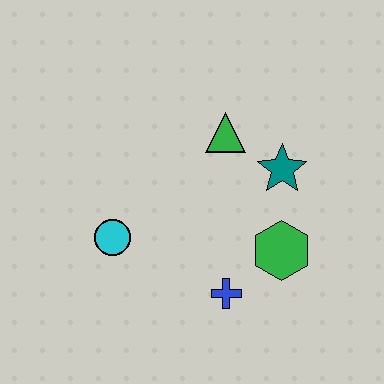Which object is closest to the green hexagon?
The blue cross is closest to the green hexagon.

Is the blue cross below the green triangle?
Yes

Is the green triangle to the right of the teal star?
No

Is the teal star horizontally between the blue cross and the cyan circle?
No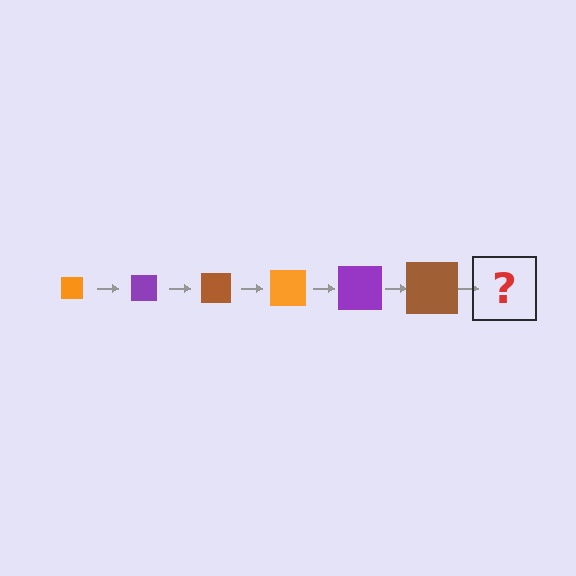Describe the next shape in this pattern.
It should be an orange square, larger than the previous one.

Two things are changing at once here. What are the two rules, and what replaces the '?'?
The two rules are that the square grows larger each step and the color cycles through orange, purple, and brown. The '?' should be an orange square, larger than the previous one.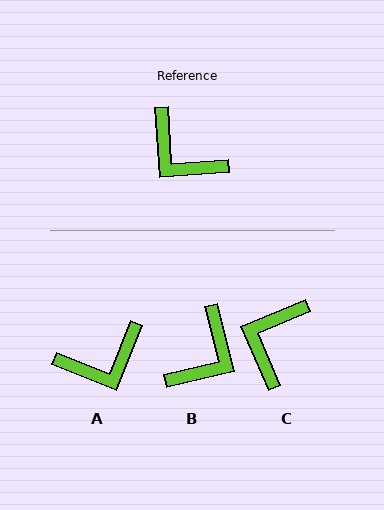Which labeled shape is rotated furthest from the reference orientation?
B, about 100 degrees away.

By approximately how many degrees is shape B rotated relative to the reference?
Approximately 100 degrees counter-clockwise.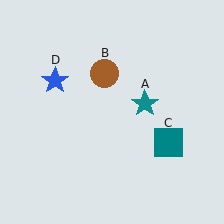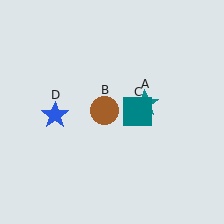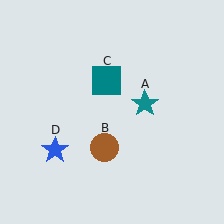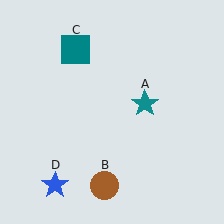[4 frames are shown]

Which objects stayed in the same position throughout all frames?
Teal star (object A) remained stationary.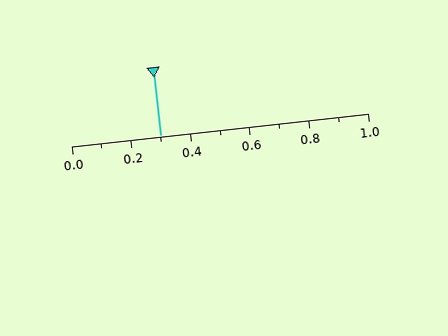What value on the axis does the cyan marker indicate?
The marker indicates approximately 0.3.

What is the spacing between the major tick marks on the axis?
The major ticks are spaced 0.2 apart.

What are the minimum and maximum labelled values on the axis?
The axis runs from 0.0 to 1.0.